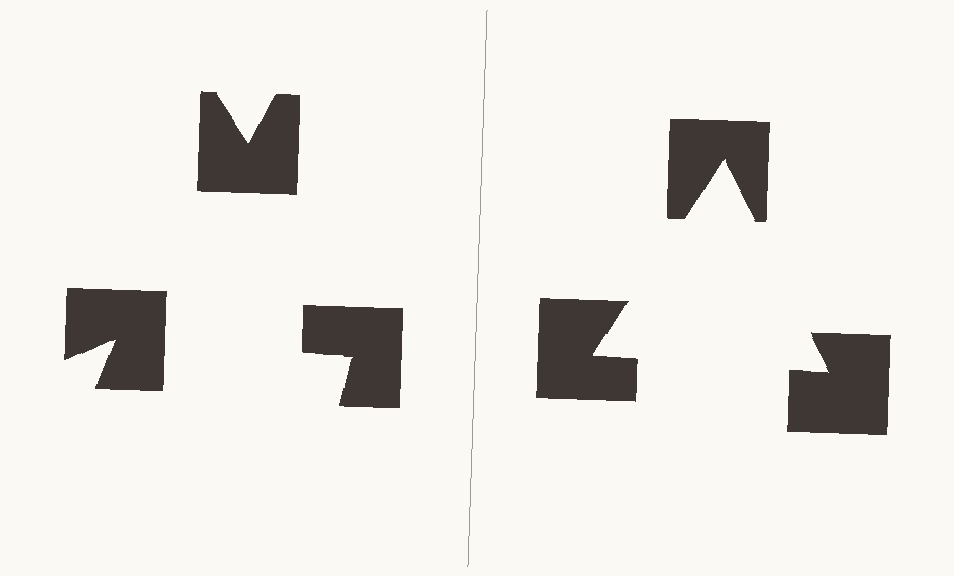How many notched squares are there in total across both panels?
6 — 3 on each side.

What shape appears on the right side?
An illusory triangle.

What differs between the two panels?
The notched squares are positioned identically on both sides; only the wedge orientations differ. On the right they align to a triangle; on the left they are misaligned.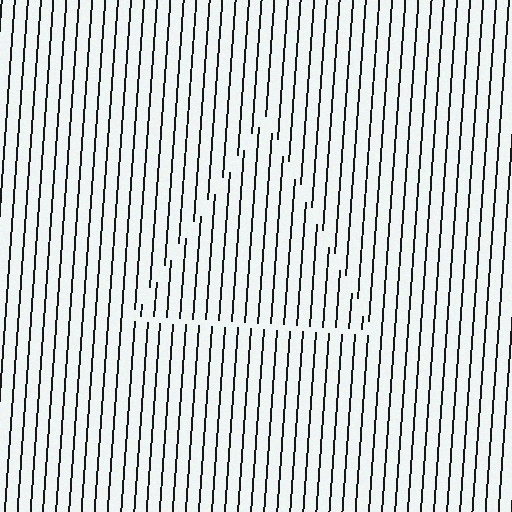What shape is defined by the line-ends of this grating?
An illusory triangle. The interior of the shape contains the same grating, shifted by half a period — the contour is defined by the phase discontinuity where line-ends from the inner and outer gratings abut.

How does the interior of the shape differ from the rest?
The interior of the shape contains the same grating, shifted by half a period — the contour is defined by the phase discontinuity where line-ends from the inner and outer gratings abut.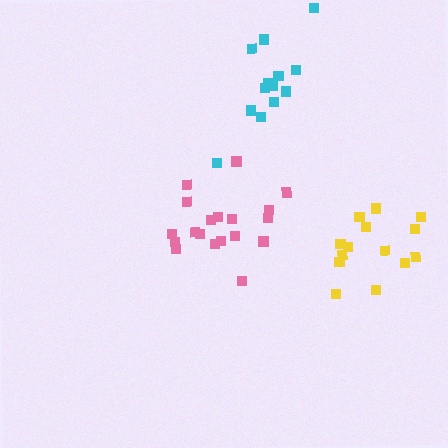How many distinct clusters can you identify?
There are 3 distinct clusters.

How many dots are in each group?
Group 1: 19 dots, Group 2: 13 dots, Group 3: 14 dots (46 total).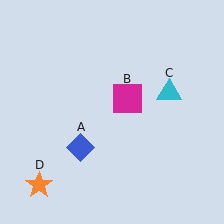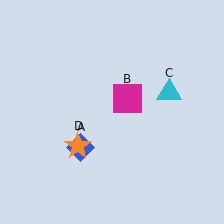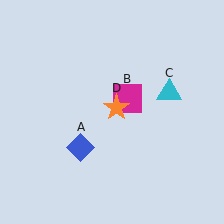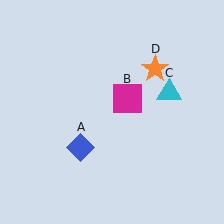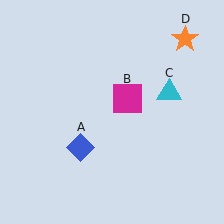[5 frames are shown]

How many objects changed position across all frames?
1 object changed position: orange star (object D).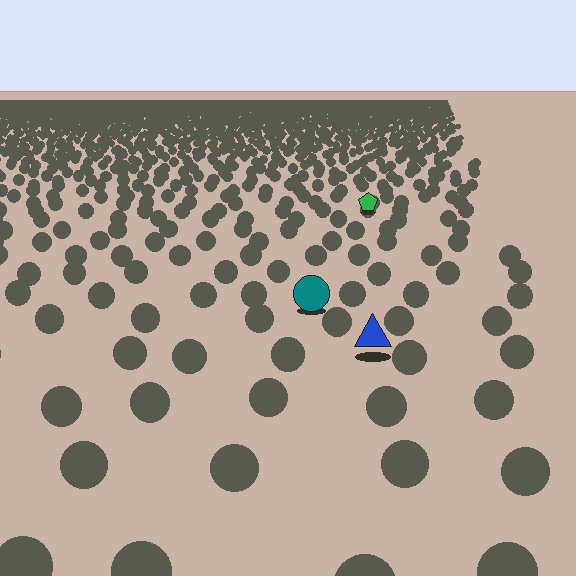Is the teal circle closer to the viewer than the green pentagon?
Yes. The teal circle is closer — you can tell from the texture gradient: the ground texture is coarser near it.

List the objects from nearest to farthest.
From nearest to farthest: the blue triangle, the teal circle, the green pentagon.